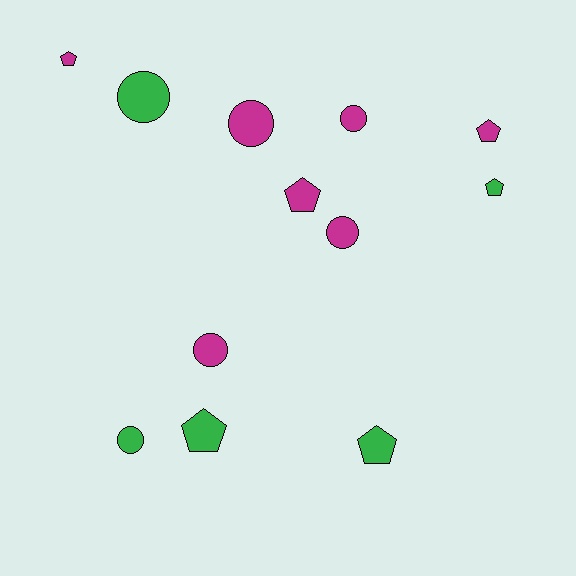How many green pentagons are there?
There are 3 green pentagons.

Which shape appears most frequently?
Circle, with 6 objects.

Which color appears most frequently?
Magenta, with 7 objects.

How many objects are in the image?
There are 12 objects.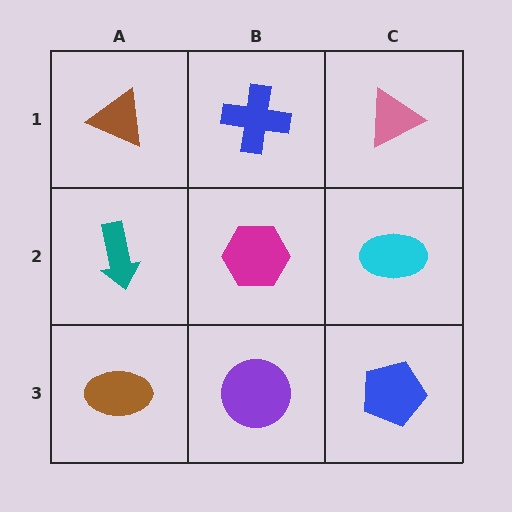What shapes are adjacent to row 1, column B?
A magenta hexagon (row 2, column B), a brown triangle (row 1, column A), a pink triangle (row 1, column C).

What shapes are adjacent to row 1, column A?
A teal arrow (row 2, column A), a blue cross (row 1, column B).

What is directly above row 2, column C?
A pink triangle.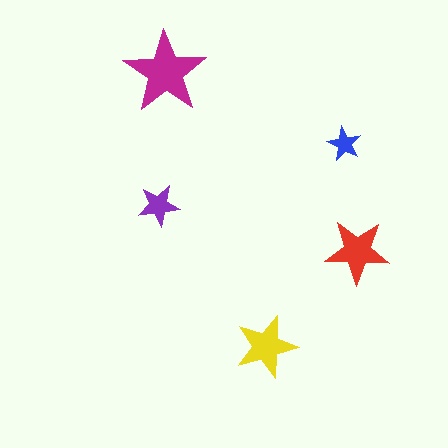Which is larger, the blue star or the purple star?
The purple one.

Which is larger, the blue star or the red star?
The red one.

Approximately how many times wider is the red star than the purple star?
About 1.5 times wider.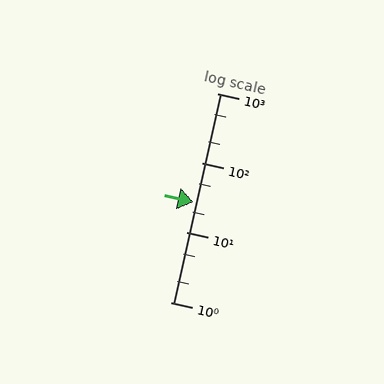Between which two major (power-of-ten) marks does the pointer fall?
The pointer is between 10 and 100.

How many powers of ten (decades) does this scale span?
The scale spans 3 decades, from 1 to 1000.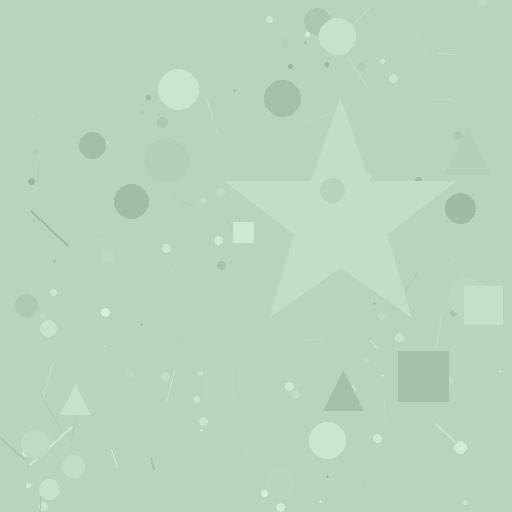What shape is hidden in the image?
A star is hidden in the image.